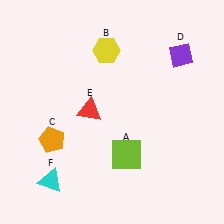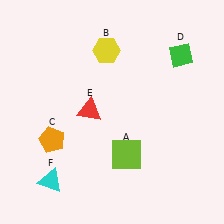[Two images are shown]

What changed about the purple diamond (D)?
In Image 1, D is purple. In Image 2, it changed to green.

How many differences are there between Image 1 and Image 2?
There is 1 difference between the two images.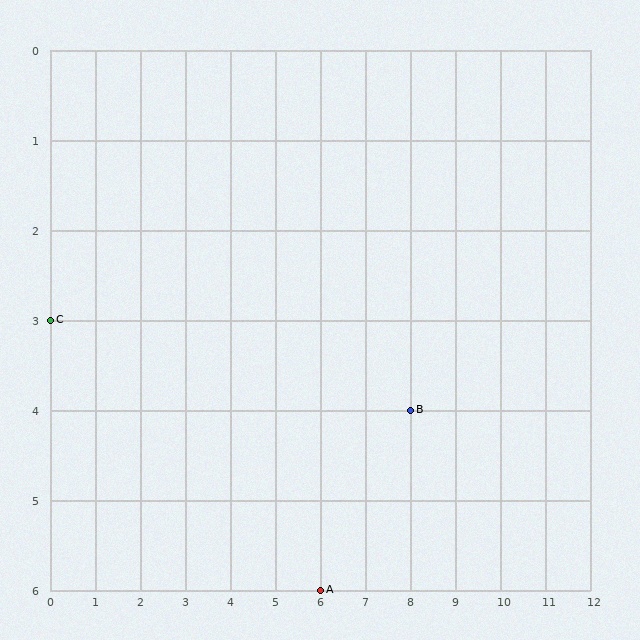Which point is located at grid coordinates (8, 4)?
Point B is at (8, 4).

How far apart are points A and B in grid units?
Points A and B are 2 columns and 2 rows apart (about 2.8 grid units diagonally).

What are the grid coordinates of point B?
Point B is at grid coordinates (8, 4).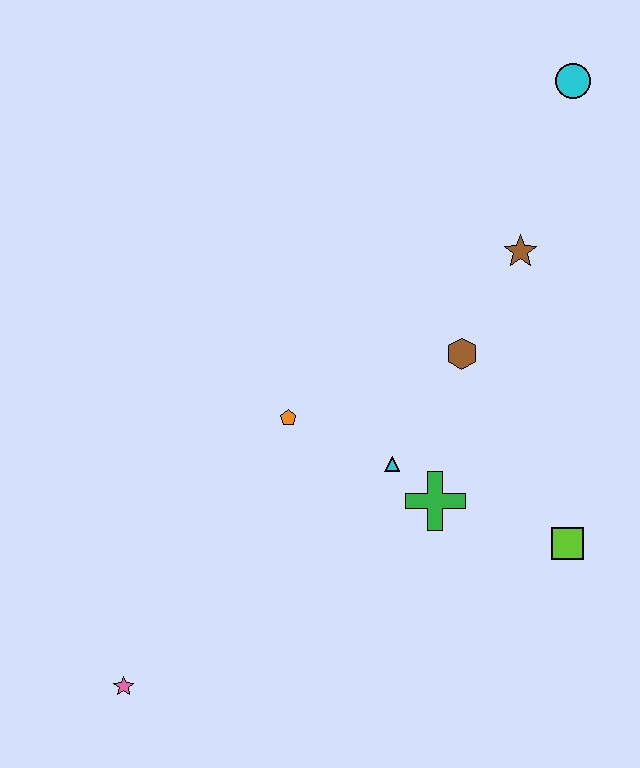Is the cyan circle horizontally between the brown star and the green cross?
No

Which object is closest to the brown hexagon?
The brown star is closest to the brown hexagon.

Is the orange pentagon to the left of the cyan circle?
Yes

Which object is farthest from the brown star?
The pink star is farthest from the brown star.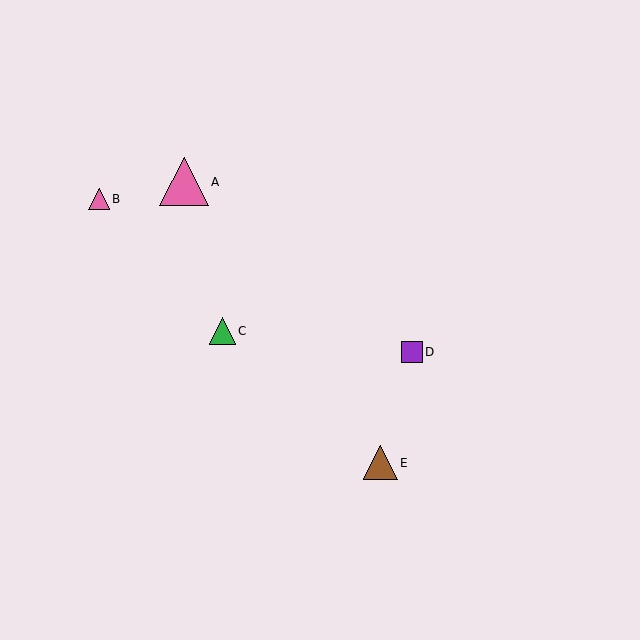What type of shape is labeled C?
Shape C is a green triangle.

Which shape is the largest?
The pink triangle (labeled A) is the largest.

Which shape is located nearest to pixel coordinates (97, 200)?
The pink triangle (labeled B) at (99, 199) is nearest to that location.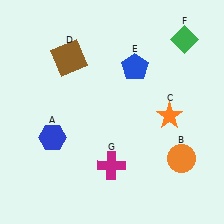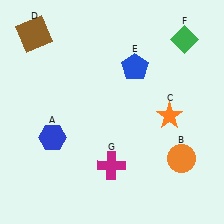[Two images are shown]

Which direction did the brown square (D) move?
The brown square (D) moved left.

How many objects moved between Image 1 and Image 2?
1 object moved between the two images.